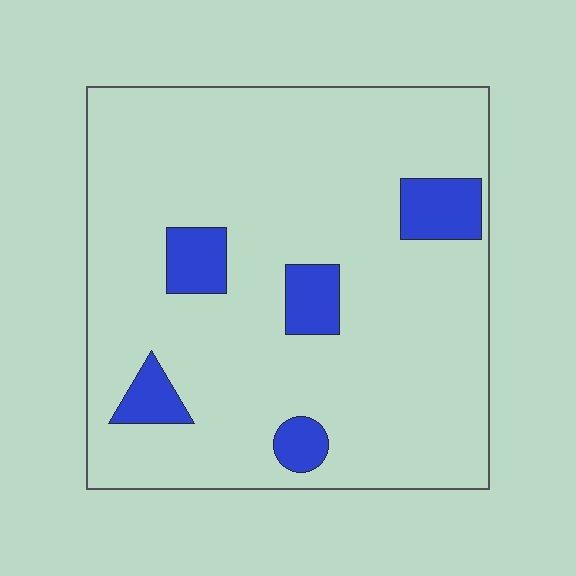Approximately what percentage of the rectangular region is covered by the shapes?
Approximately 10%.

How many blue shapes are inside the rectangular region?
5.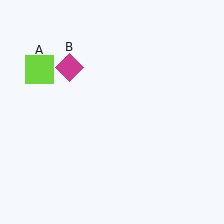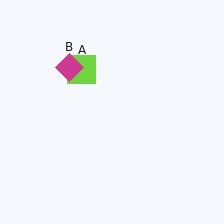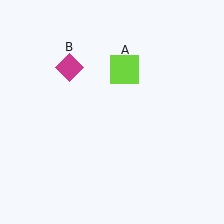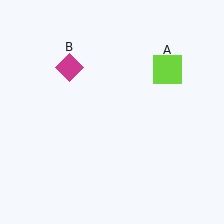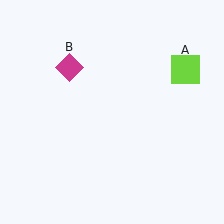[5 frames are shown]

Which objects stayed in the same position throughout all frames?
Magenta diamond (object B) remained stationary.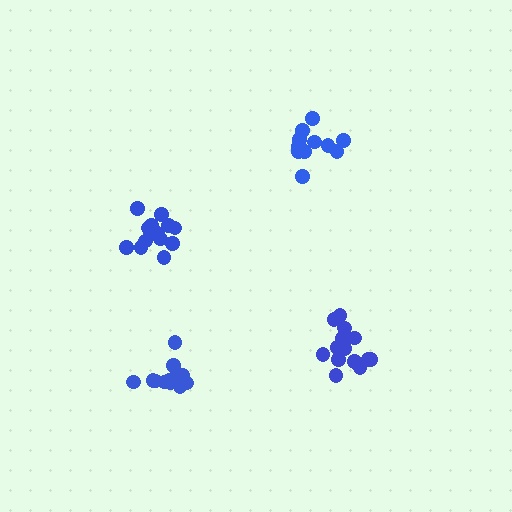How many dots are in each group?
Group 1: 11 dots, Group 2: 14 dots, Group 3: 13 dots, Group 4: 14 dots (52 total).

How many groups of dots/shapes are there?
There are 4 groups.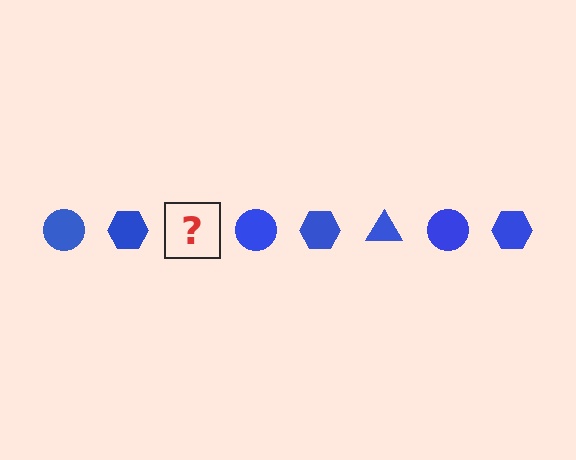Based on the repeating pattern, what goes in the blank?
The blank should be a blue triangle.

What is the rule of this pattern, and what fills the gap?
The rule is that the pattern cycles through circle, hexagon, triangle shapes in blue. The gap should be filled with a blue triangle.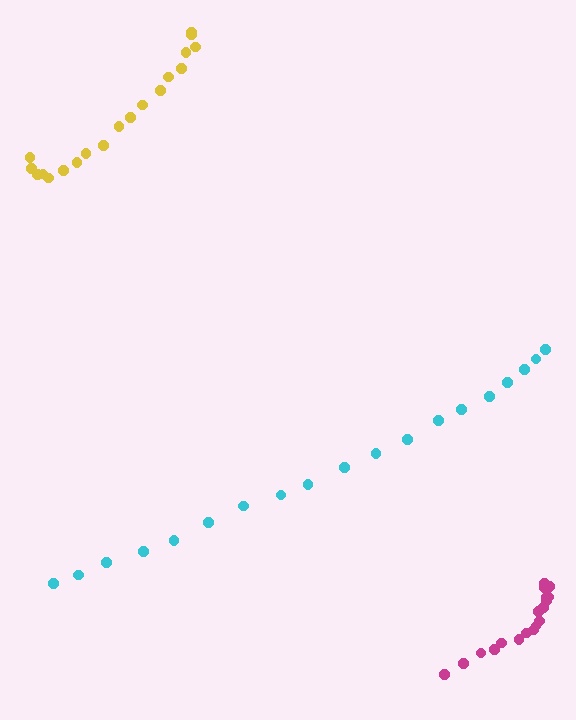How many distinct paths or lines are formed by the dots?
There are 3 distinct paths.